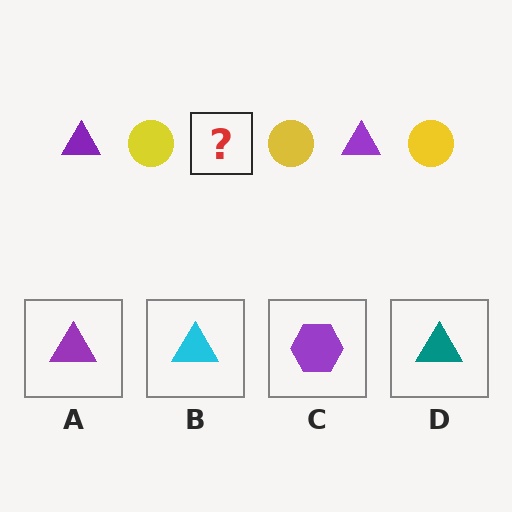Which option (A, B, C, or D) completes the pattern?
A.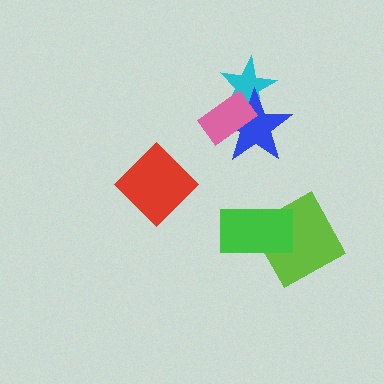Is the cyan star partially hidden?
Yes, it is partially covered by another shape.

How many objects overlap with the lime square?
1 object overlaps with the lime square.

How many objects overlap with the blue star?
2 objects overlap with the blue star.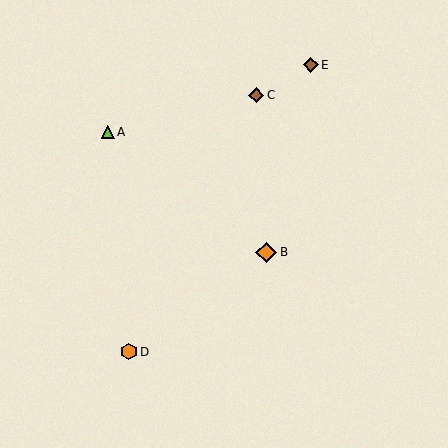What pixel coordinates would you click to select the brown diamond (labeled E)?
Click at (311, 65) to select the brown diamond E.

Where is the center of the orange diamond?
The center of the orange diamond is at (266, 252).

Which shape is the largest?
The orange diamond (labeled B) is the largest.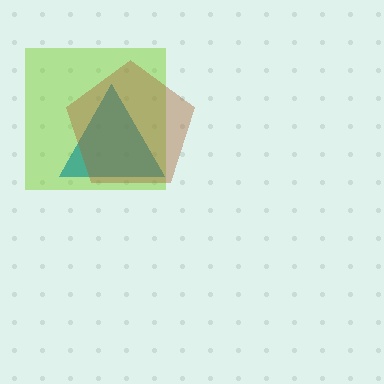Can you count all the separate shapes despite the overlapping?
Yes, there are 3 separate shapes.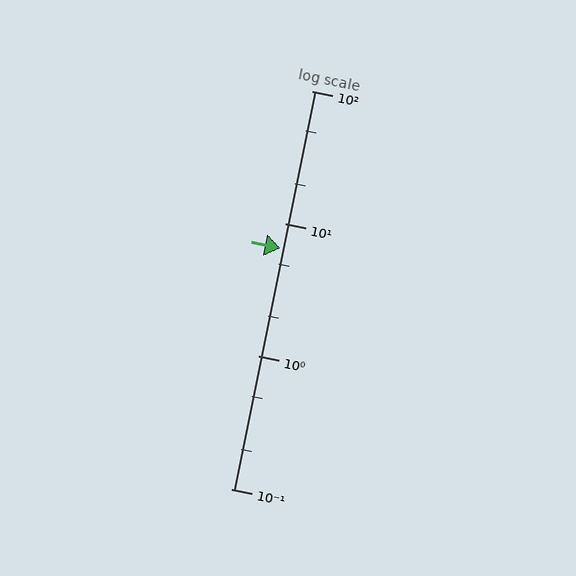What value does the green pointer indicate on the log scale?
The pointer indicates approximately 6.5.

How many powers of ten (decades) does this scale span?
The scale spans 3 decades, from 0.1 to 100.